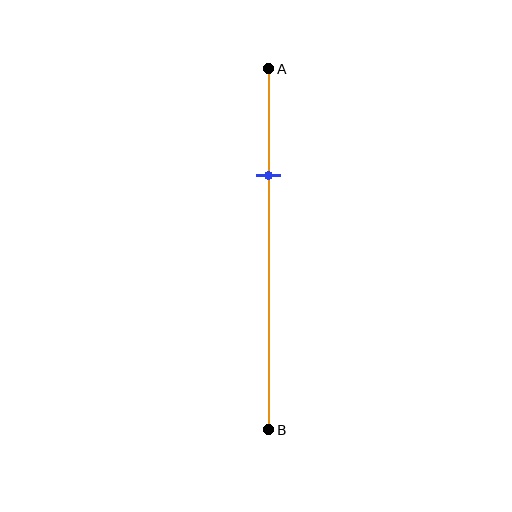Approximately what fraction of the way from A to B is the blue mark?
The blue mark is approximately 30% of the way from A to B.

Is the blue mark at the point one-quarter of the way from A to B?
No, the mark is at about 30% from A, not at the 25% one-quarter point.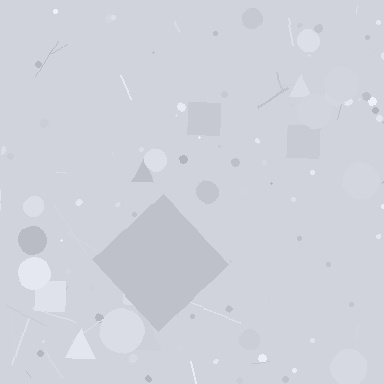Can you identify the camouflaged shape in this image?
The camouflaged shape is a diamond.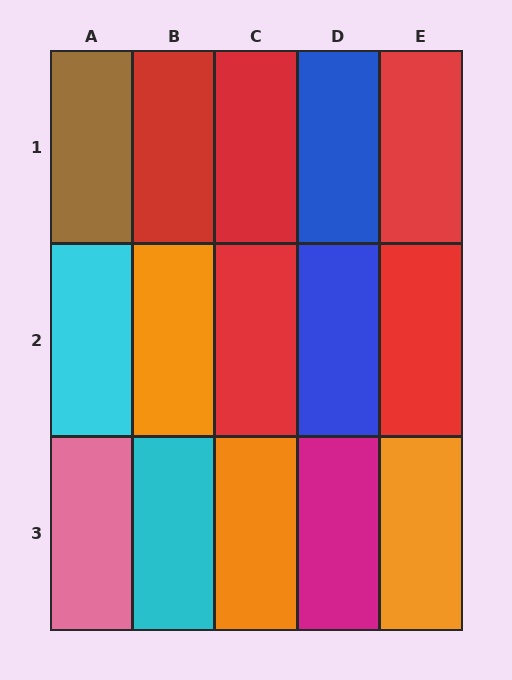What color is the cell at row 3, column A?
Pink.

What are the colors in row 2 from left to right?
Cyan, orange, red, blue, red.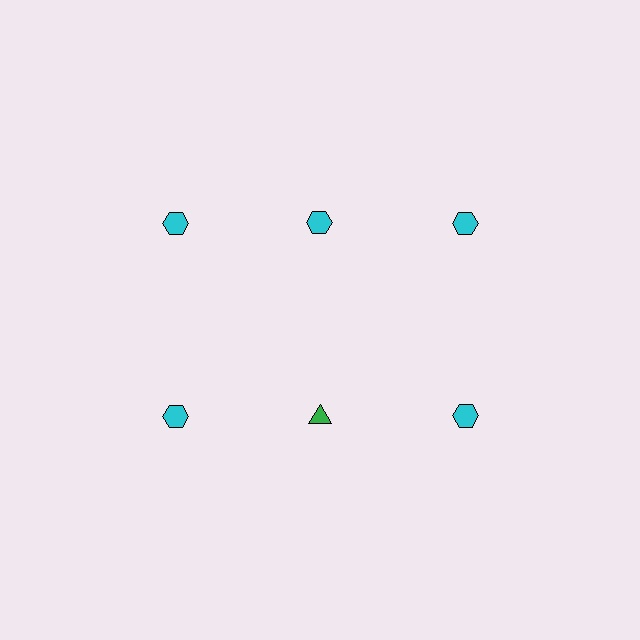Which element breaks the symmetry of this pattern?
The green triangle in the second row, second from left column breaks the symmetry. All other shapes are cyan hexagons.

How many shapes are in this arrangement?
There are 6 shapes arranged in a grid pattern.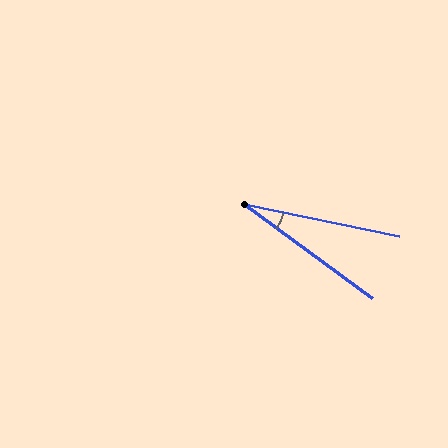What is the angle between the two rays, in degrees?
Approximately 25 degrees.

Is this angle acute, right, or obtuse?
It is acute.